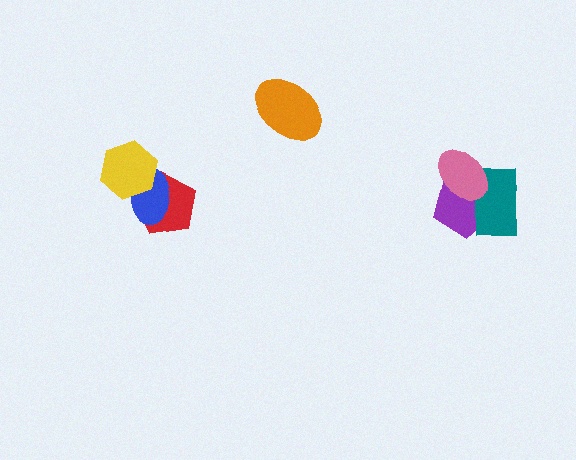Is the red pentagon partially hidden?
Yes, it is partially covered by another shape.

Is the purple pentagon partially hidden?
Yes, it is partially covered by another shape.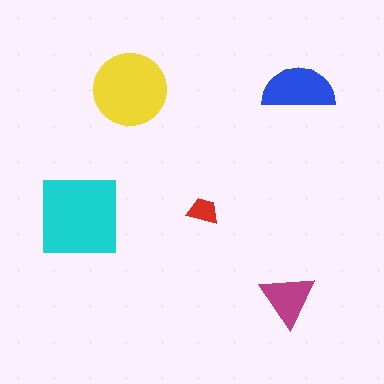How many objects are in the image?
There are 5 objects in the image.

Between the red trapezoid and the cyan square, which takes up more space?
The cyan square.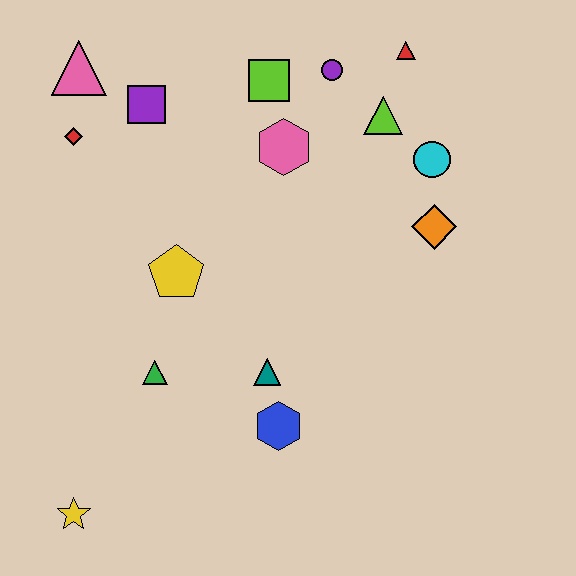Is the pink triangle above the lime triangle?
Yes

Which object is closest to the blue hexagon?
The teal triangle is closest to the blue hexagon.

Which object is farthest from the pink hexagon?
The yellow star is farthest from the pink hexagon.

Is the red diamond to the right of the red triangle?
No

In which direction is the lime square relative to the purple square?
The lime square is to the right of the purple square.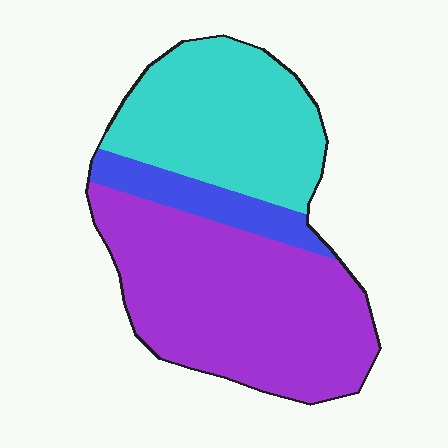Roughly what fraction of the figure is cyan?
Cyan takes up about three eighths (3/8) of the figure.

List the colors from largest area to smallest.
From largest to smallest: purple, cyan, blue.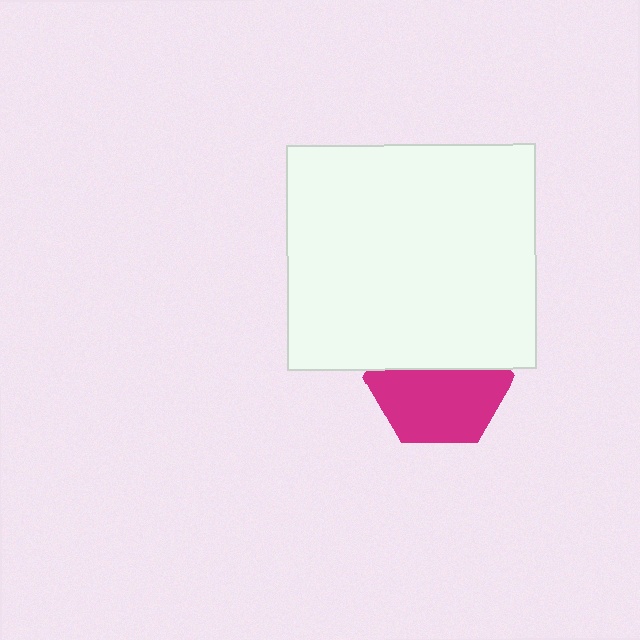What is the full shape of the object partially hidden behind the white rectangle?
The partially hidden object is a magenta hexagon.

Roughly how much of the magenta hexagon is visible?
About half of it is visible (roughly 56%).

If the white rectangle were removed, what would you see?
You would see the complete magenta hexagon.